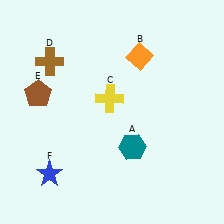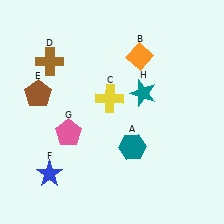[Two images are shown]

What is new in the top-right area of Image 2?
A teal star (H) was added in the top-right area of Image 2.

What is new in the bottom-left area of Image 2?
A pink pentagon (G) was added in the bottom-left area of Image 2.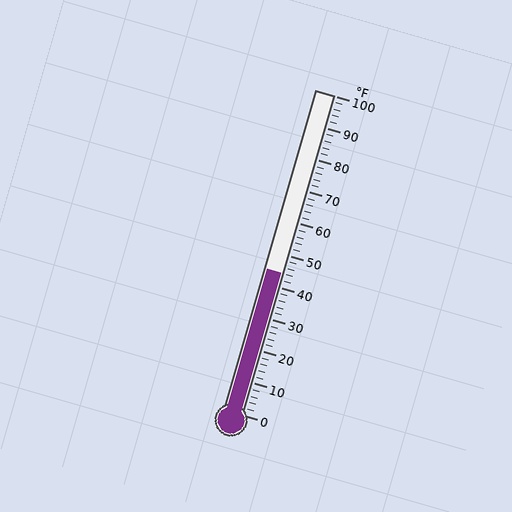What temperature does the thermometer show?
The thermometer shows approximately 44°F.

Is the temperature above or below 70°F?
The temperature is below 70°F.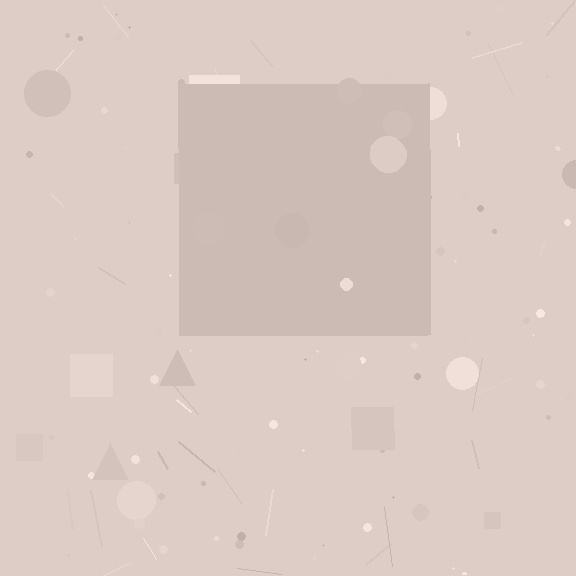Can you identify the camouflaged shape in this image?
The camouflaged shape is a square.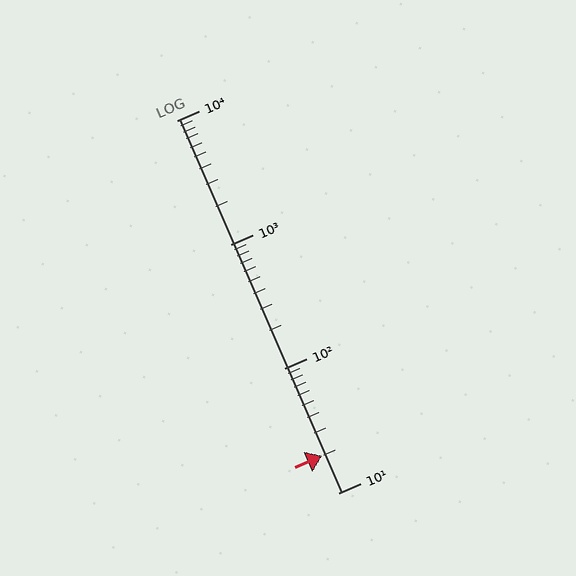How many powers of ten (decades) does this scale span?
The scale spans 3 decades, from 10 to 10000.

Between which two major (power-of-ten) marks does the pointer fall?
The pointer is between 10 and 100.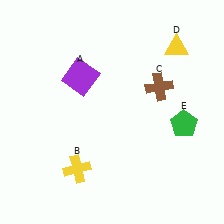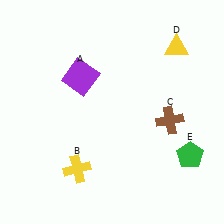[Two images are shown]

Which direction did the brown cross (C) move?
The brown cross (C) moved down.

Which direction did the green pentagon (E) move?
The green pentagon (E) moved down.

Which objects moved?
The objects that moved are: the brown cross (C), the green pentagon (E).